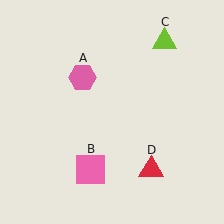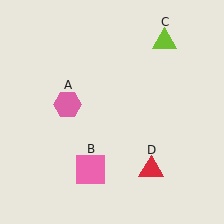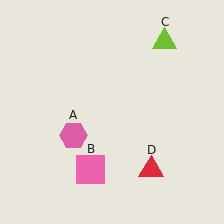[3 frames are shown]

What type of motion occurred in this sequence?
The pink hexagon (object A) rotated counterclockwise around the center of the scene.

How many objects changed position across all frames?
1 object changed position: pink hexagon (object A).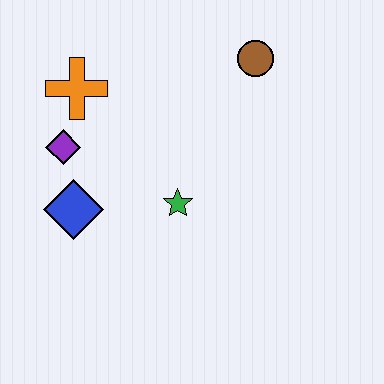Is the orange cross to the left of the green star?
Yes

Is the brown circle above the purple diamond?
Yes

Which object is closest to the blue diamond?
The purple diamond is closest to the blue diamond.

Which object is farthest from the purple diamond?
The brown circle is farthest from the purple diamond.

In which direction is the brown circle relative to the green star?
The brown circle is above the green star.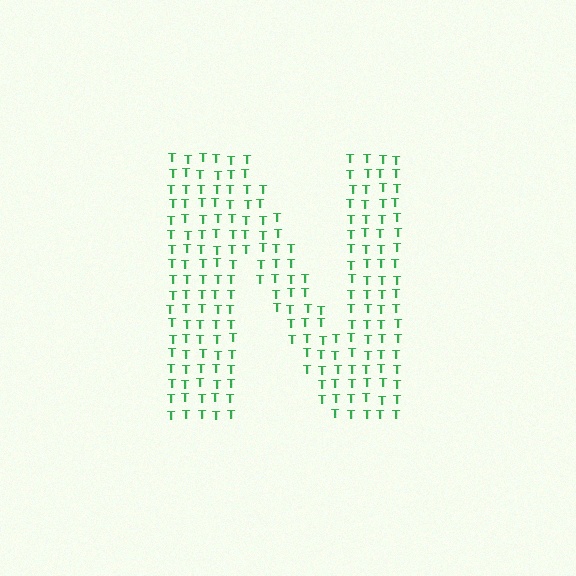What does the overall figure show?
The overall figure shows the letter N.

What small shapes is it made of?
It is made of small letter T's.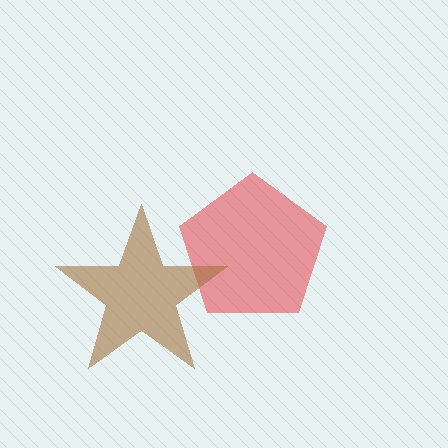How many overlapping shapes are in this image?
There are 2 overlapping shapes in the image.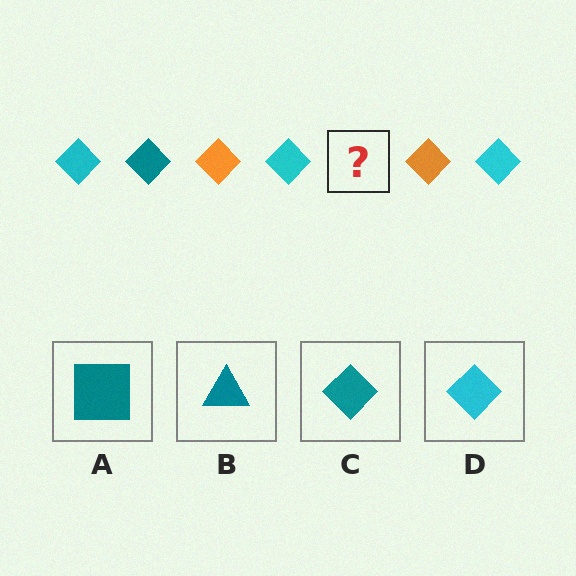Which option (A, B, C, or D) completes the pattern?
C.